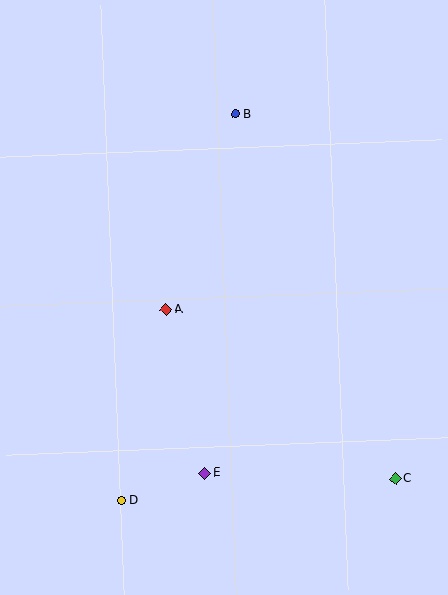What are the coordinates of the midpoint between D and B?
The midpoint between D and B is at (178, 307).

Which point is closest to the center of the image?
Point A at (166, 310) is closest to the center.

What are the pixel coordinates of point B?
Point B is at (235, 114).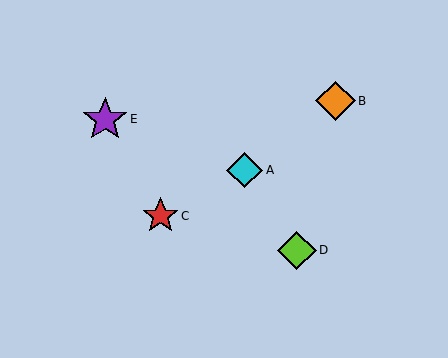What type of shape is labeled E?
Shape E is a purple star.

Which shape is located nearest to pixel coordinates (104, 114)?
The purple star (labeled E) at (105, 119) is nearest to that location.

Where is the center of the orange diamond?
The center of the orange diamond is at (335, 101).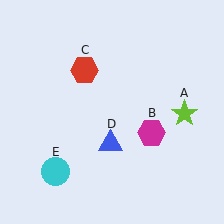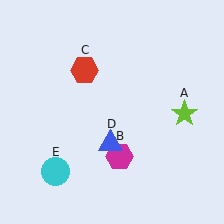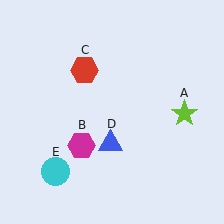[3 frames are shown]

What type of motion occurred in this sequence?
The magenta hexagon (object B) rotated clockwise around the center of the scene.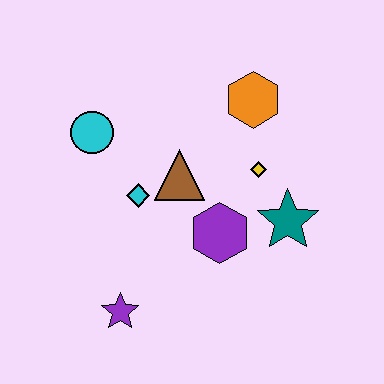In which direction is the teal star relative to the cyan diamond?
The teal star is to the right of the cyan diamond.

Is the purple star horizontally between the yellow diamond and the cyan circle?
Yes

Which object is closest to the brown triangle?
The cyan diamond is closest to the brown triangle.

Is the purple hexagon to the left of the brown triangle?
No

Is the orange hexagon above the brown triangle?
Yes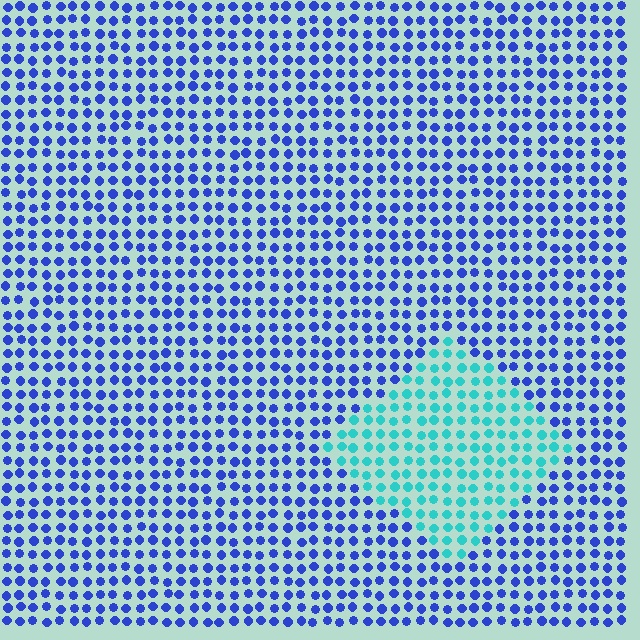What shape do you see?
I see a diamond.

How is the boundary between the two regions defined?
The boundary is defined purely by a slight shift in hue (about 54 degrees). Spacing, size, and orientation are identical on both sides.